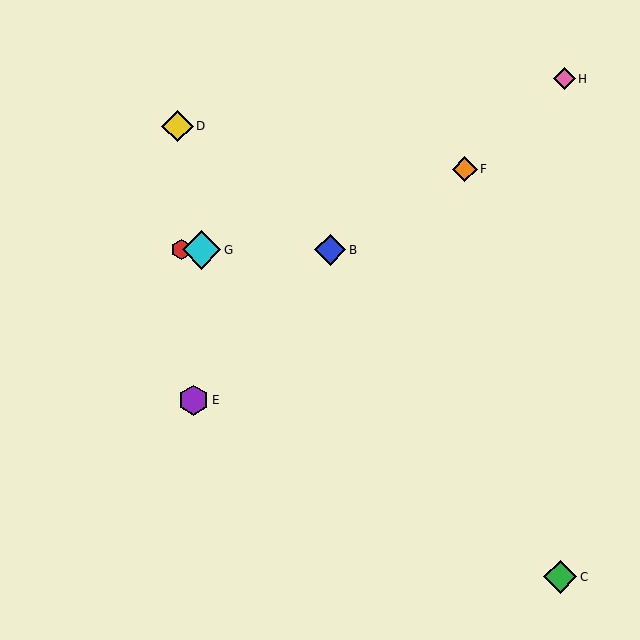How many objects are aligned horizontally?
3 objects (A, B, G) are aligned horizontally.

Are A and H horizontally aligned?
No, A is at y≈250 and H is at y≈79.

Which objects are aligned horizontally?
Objects A, B, G are aligned horizontally.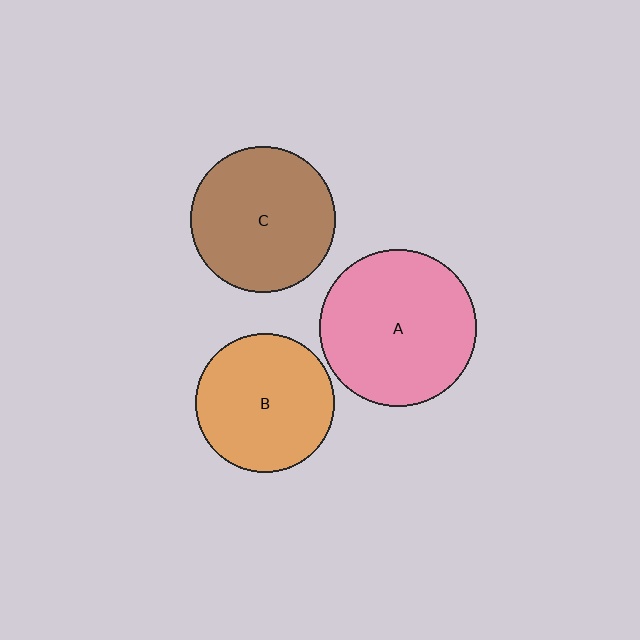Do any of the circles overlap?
No, none of the circles overlap.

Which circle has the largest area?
Circle A (pink).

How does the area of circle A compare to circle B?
Approximately 1.3 times.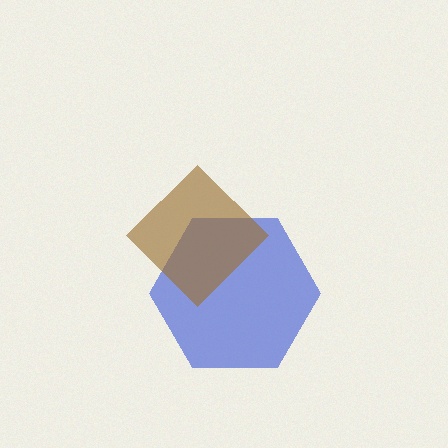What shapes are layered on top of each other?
The layered shapes are: a blue hexagon, a brown diamond.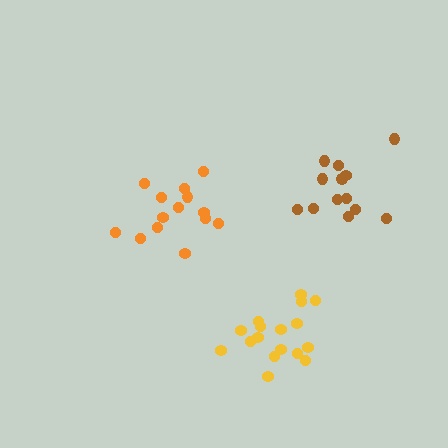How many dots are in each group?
Group 1: 14 dots, Group 2: 13 dots, Group 3: 17 dots (44 total).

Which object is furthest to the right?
The brown cluster is rightmost.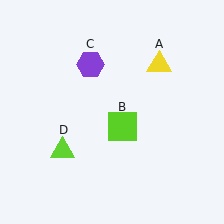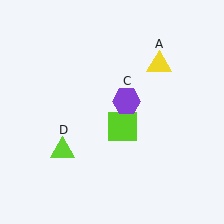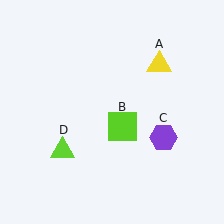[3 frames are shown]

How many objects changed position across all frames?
1 object changed position: purple hexagon (object C).